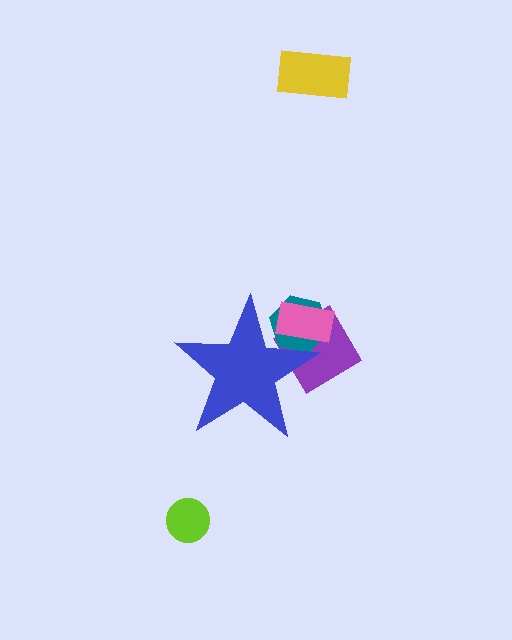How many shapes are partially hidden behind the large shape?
3 shapes are partially hidden.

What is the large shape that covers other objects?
A blue star.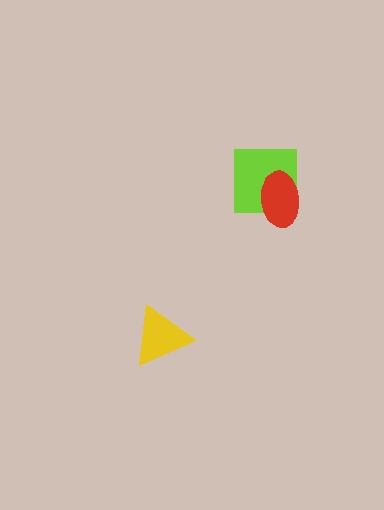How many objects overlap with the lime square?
1 object overlaps with the lime square.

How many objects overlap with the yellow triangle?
0 objects overlap with the yellow triangle.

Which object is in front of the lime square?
The red ellipse is in front of the lime square.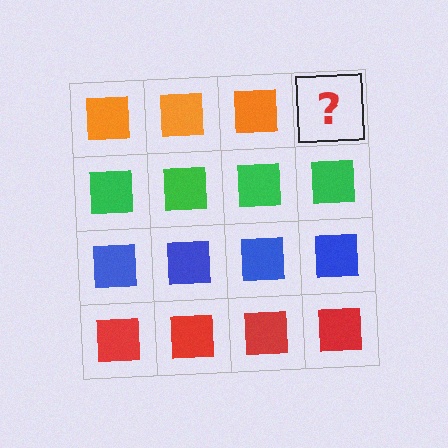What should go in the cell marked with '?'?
The missing cell should contain an orange square.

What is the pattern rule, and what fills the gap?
The rule is that each row has a consistent color. The gap should be filled with an orange square.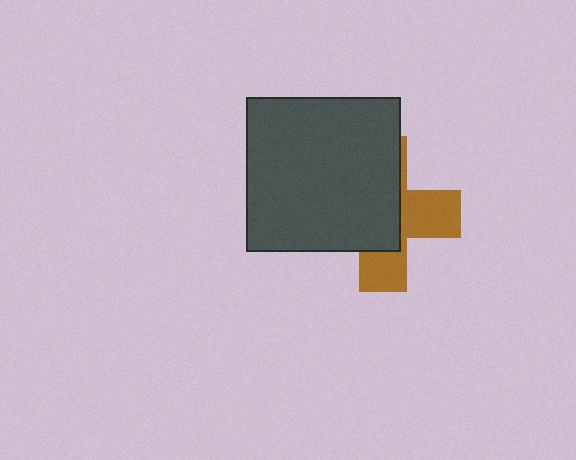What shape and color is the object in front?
The object in front is a dark gray square.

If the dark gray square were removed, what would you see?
You would see the complete brown cross.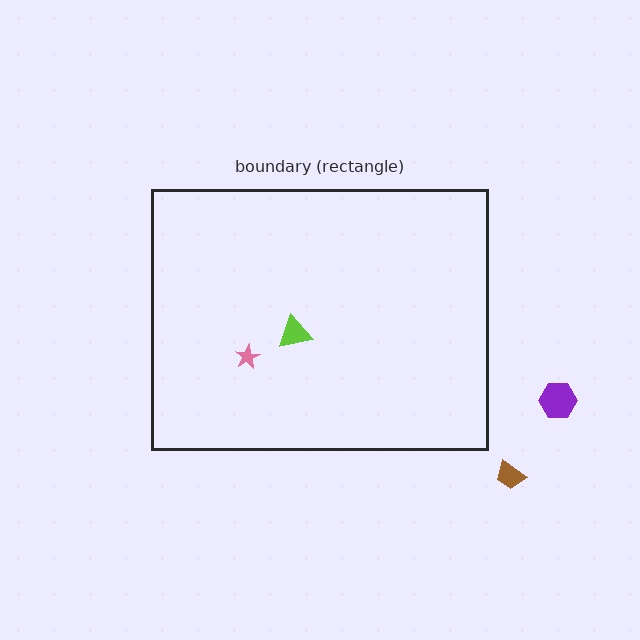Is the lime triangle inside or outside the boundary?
Inside.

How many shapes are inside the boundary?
2 inside, 2 outside.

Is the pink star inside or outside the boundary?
Inside.